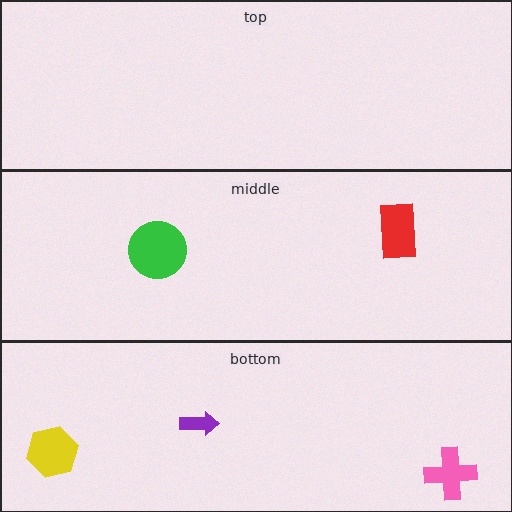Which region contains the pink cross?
The bottom region.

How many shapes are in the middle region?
2.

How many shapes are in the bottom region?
3.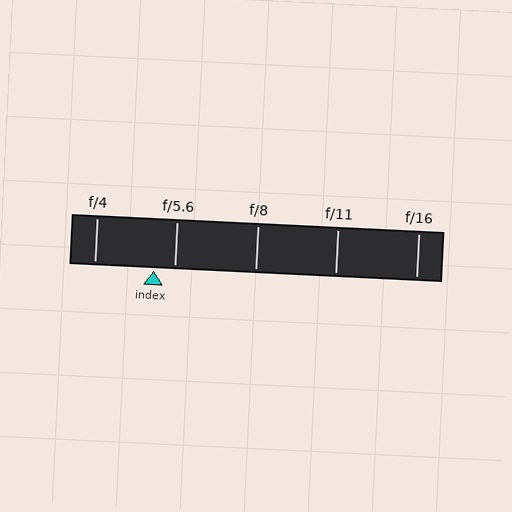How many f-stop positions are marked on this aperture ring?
There are 5 f-stop positions marked.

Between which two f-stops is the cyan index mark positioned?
The index mark is between f/4 and f/5.6.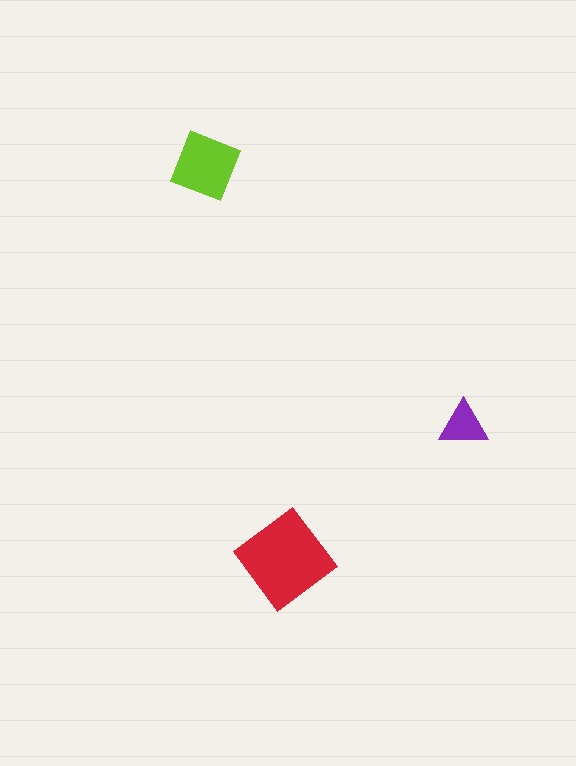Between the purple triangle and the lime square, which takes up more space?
The lime square.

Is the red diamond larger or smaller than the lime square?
Larger.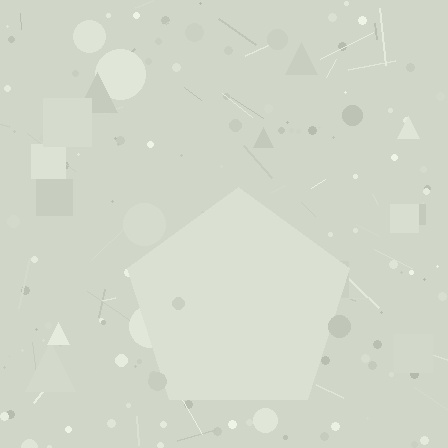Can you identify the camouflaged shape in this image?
The camouflaged shape is a pentagon.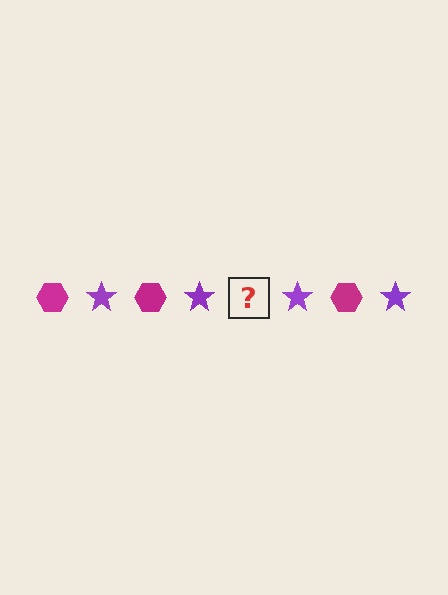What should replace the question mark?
The question mark should be replaced with a magenta hexagon.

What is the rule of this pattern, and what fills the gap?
The rule is that the pattern alternates between magenta hexagon and purple star. The gap should be filled with a magenta hexagon.